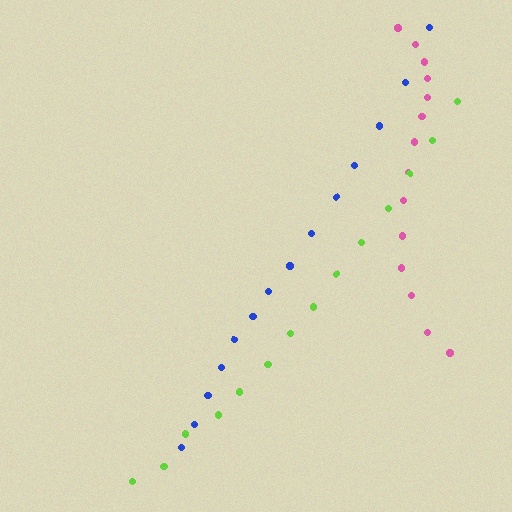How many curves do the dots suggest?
There are 3 distinct paths.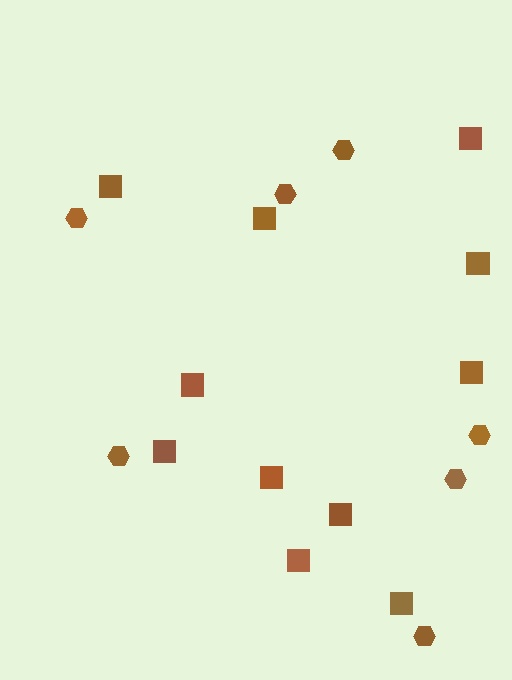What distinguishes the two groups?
There are 2 groups: one group of hexagons (7) and one group of squares (11).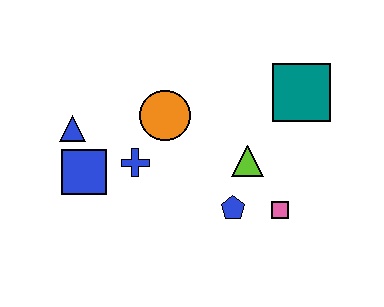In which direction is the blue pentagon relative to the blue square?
The blue pentagon is to the right of the blue square.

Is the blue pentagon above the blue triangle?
No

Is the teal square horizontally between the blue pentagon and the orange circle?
No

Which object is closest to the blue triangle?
The blue square is closest to the blue triangle.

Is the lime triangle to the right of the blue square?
Yes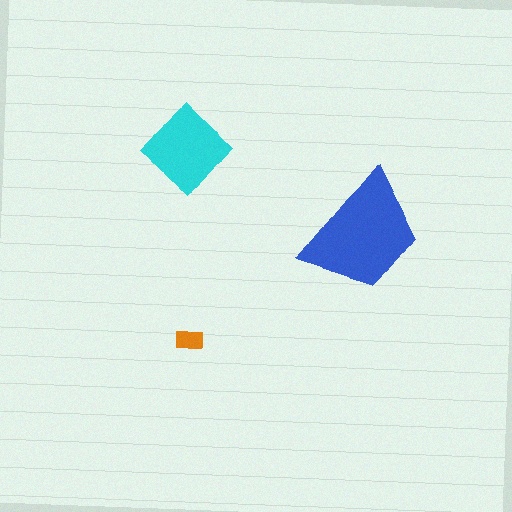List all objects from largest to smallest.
The blue trapezoid, the cyan diamond, the orange rectangle.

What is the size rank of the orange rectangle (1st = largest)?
3rd.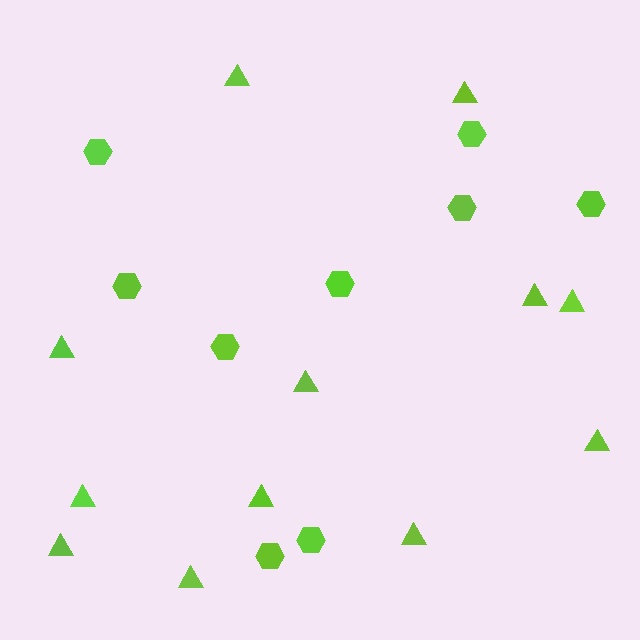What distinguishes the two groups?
There are 2 groups: one group of triangles (12) and one group of hexagons (9).